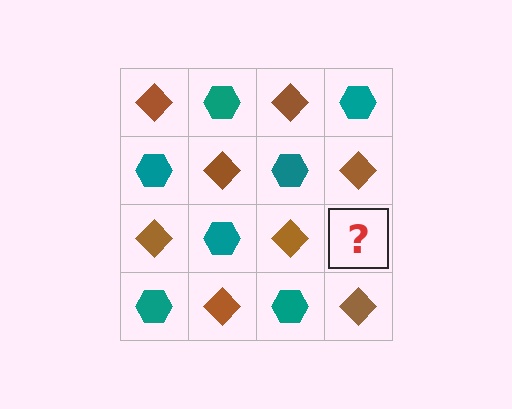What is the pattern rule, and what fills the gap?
The rule is that it alternates brown diamond and teal hexagon in a checkerboard pattern. The gap should be filled with a teal hexagon.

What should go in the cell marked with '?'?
The missing cell should contain a teal hexagon.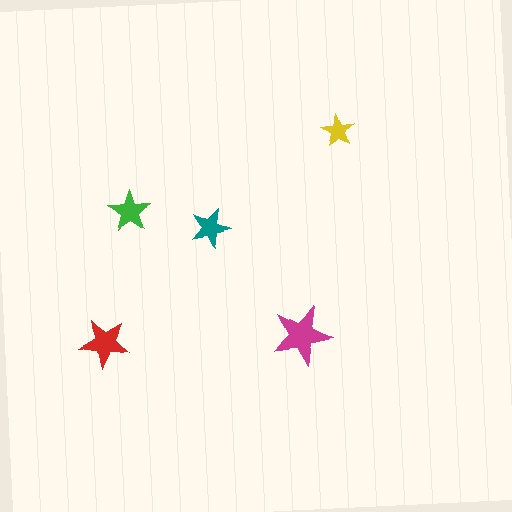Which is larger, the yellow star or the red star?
The red one.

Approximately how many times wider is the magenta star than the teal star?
About 1.5 times wider.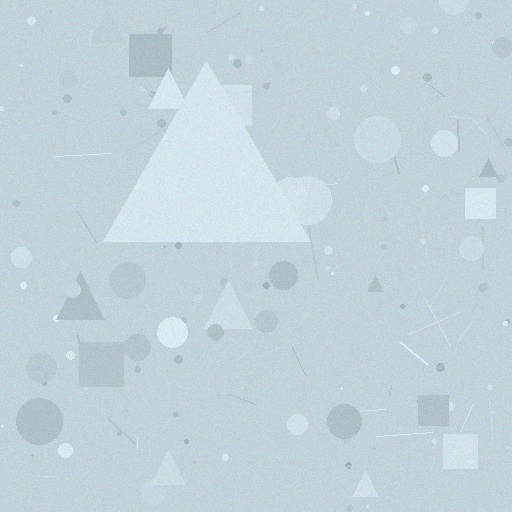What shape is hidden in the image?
A triangle is hidden in the image.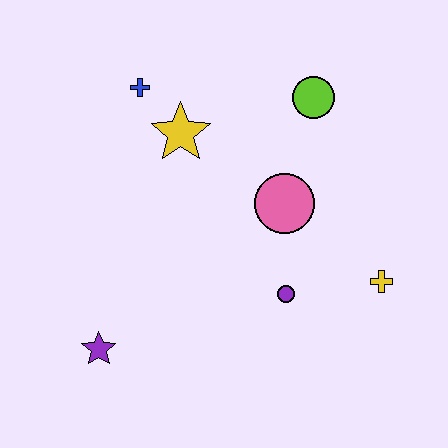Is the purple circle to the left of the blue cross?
No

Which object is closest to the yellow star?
The blue cross is closest to the yellow star.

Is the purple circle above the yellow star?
No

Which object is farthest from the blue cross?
The yellow cross is farthest from the blue cross.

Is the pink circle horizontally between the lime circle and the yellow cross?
No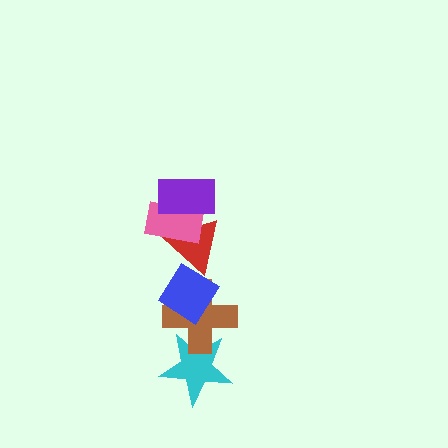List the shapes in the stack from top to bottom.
From top to bottom: the purple rectangle, the pink rectangle, the red triangle, the blue diamond, the brown cross, the cyan star.